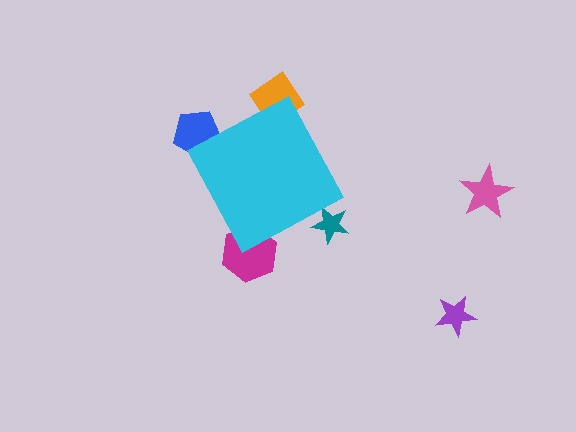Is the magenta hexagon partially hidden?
Yes, the magenta hexagon is partially hidden behind the cyan diamond.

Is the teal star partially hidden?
Yes, the teal star is partially hidden behind the cyan diamond.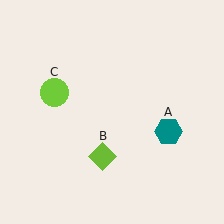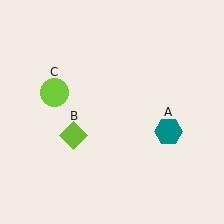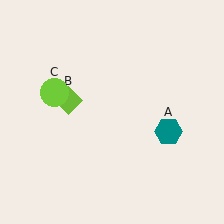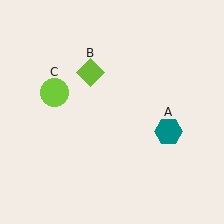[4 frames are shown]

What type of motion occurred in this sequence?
The lime diamond (object B) rotated clockwise around the center of the scene.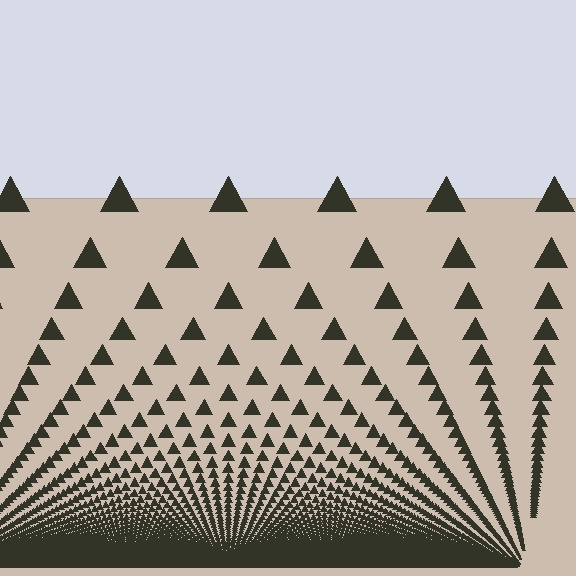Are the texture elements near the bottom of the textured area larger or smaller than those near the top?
Smaller. The gradient is inverted — elements near the bottom are smaller and denser.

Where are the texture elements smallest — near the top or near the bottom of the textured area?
Near the bottom.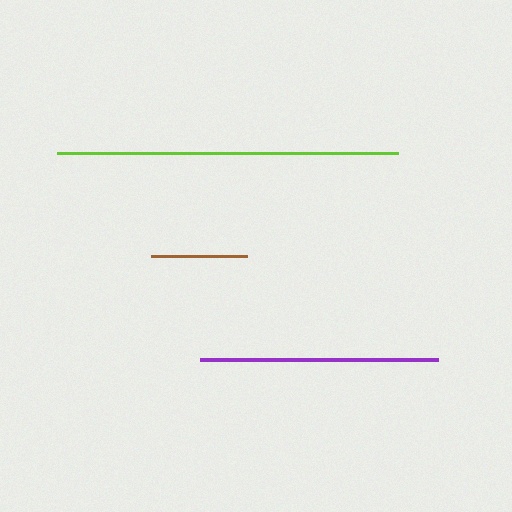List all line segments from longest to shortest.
From longest to shortest: lime, purple, brown.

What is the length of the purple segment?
The purple segment is approximately 238 pixels long.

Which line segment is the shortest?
The brown line is the shortest at approximately 97 pixels.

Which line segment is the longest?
The lime line is the longest at approximately 341 pixels.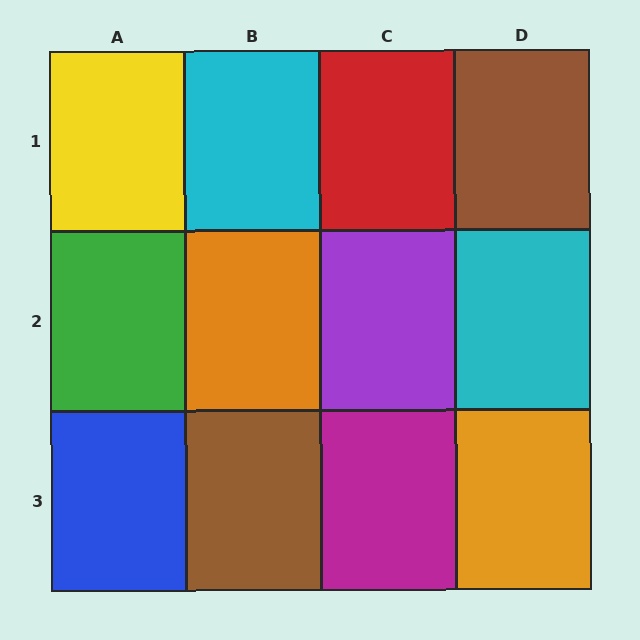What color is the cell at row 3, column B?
Brown.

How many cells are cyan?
2 cells are cyan.